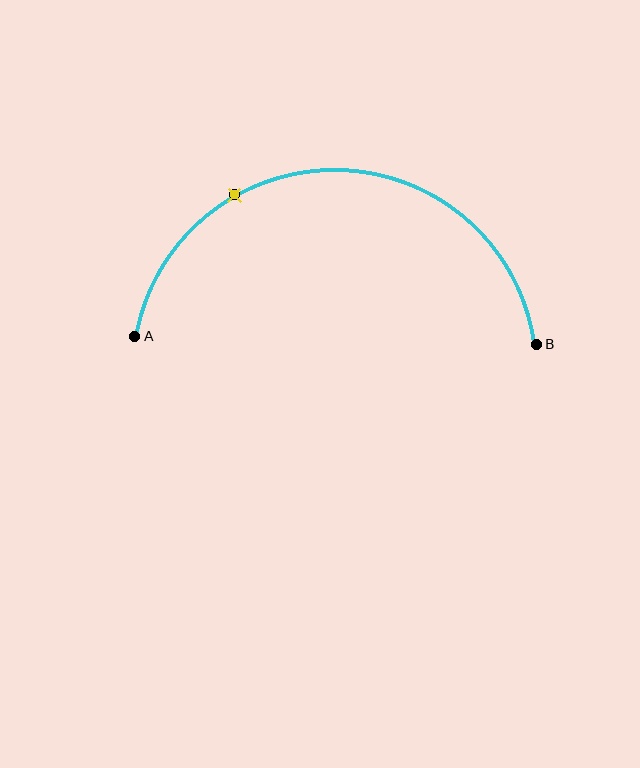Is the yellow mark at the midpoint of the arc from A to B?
No. The yellow mark lies on the arc but is closer to endpoint A. The arc midpoint would be at the point on the curve equidistant along the arc from both A and B.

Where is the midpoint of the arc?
The arc midpoint is the point on the curve farthest from the straight line joining A and B. It sits above that line.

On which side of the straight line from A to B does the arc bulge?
The arc bulges above the straight line connecting A and B.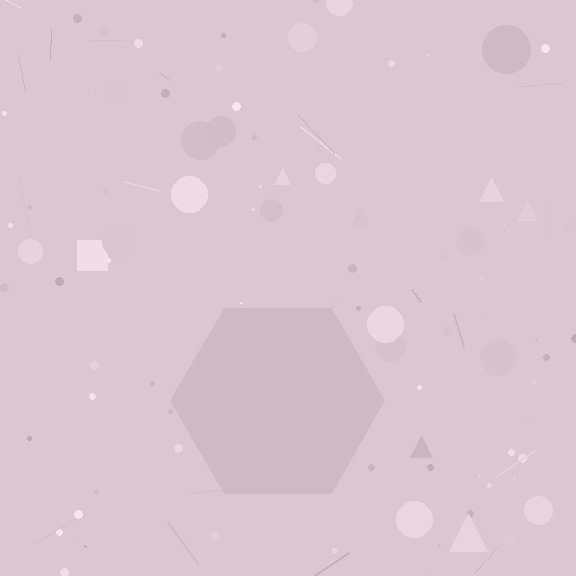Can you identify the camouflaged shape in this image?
The camouflaged shape is a hexagon.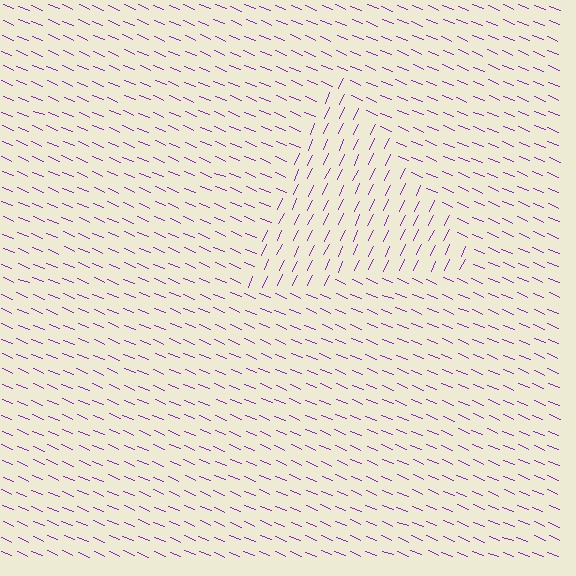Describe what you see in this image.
The image is filled with small purple line segments. A triangle region in the image has lines oriented differently from the surrounding lines, creating a visible texture boundary.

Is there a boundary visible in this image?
Yes, there is a texture boundary formed by a change in line orientation.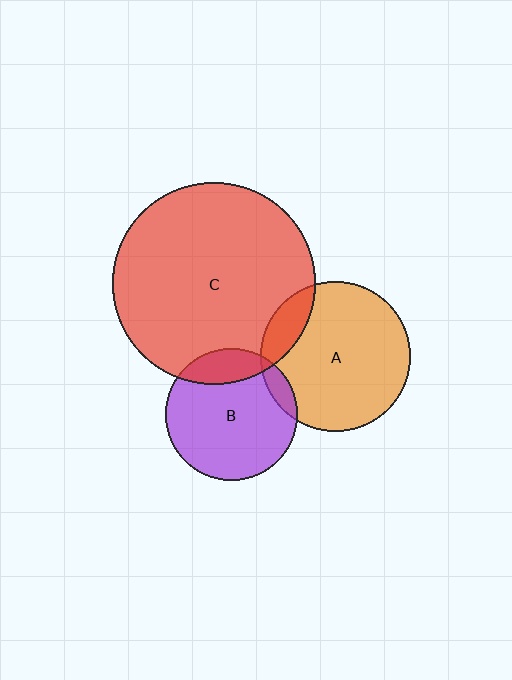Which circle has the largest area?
Circle C (red).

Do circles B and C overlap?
Yes.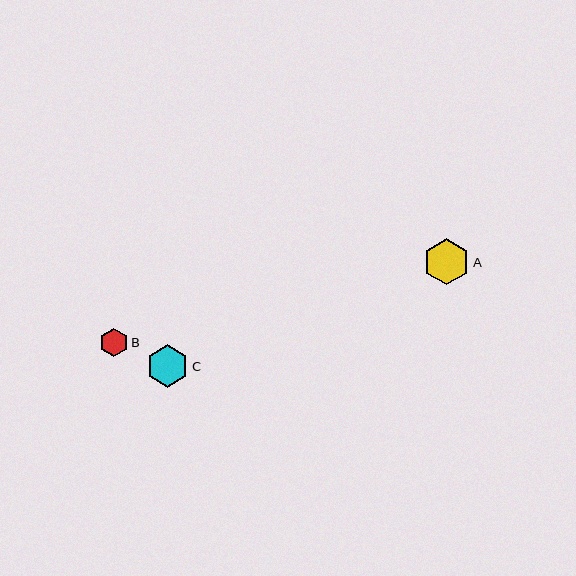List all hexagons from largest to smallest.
From largest to smallest: A, C, B.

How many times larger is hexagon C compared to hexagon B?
Hexagon C is approximately 1.5 times the size of hexagon B.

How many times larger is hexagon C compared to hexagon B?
Hexagon C is approximately 1.5 times the size of hexagon B.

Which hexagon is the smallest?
Hexagon B is the smallest with a size of approximately 28 pixels.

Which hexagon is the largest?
Hexagon A is the largest with a size of approximately 46 pixels.